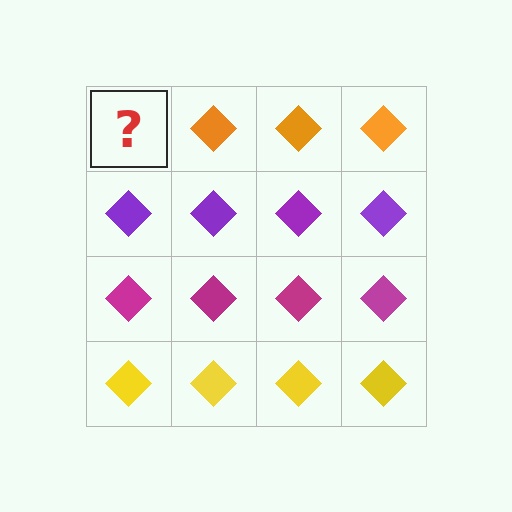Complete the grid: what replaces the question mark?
The question mark should be replaced with an orange diamond.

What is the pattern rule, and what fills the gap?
The rule is that each row has a consistent color. The gap should be filled with an orange diamond.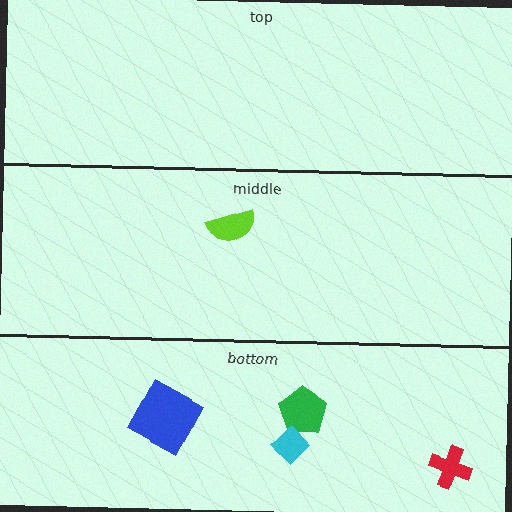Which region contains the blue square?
The bottom region.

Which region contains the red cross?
The bottom region.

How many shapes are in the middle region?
1.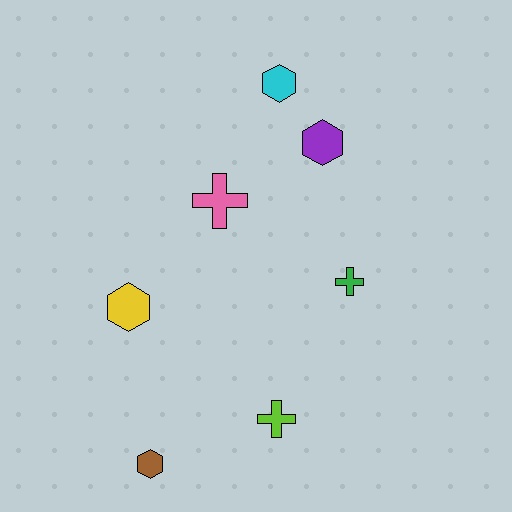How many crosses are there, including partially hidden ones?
There are 3 crosses.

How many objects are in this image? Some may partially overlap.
There are 7 objects.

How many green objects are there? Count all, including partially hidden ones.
There is 1 green object.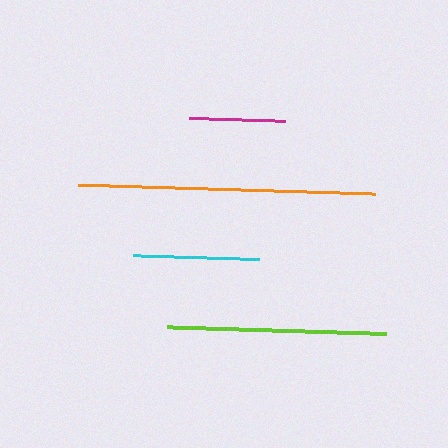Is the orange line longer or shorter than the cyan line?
The orange line is longer than the cyan line.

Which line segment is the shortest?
The magenta line is the shortest at approximately 95 pixels.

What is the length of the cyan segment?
The cyan segment is approximately 126 pixels long.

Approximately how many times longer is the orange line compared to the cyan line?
The orange line is approximately 2.4 times the length of the cyan line.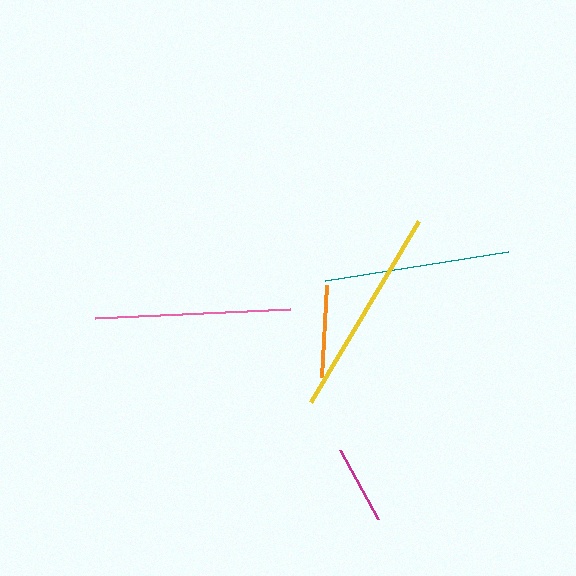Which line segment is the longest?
The yellow line is the longest at approximately 211 pixels.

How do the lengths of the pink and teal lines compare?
The pink and teal lines are approximately the same length.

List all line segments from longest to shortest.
From longest to shortest: yellow, pink, teal, orange, magenta.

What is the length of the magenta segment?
The magenta segment is approximately 79 pixels long.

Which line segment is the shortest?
The magenta line is the shortest at approximately 79 pixels.